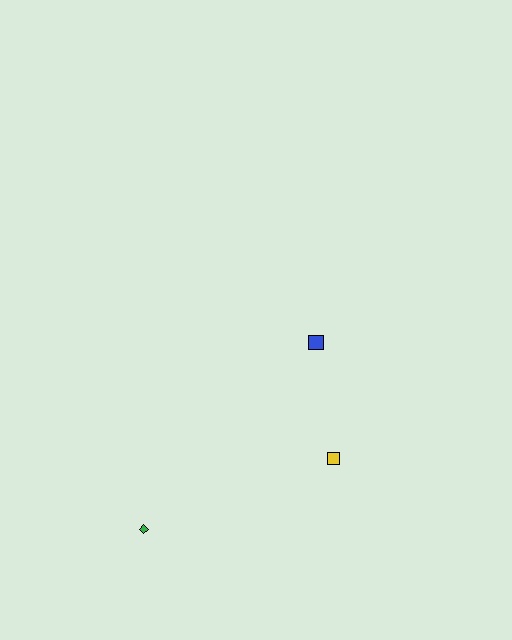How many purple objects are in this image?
There are no purple objects.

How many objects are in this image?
There are 3 objects.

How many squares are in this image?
There are 2 squares.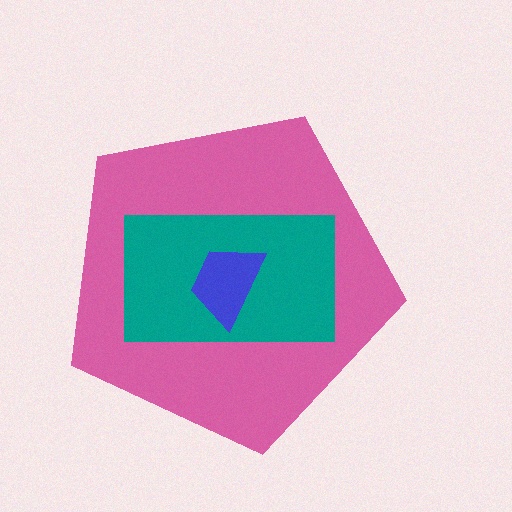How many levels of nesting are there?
3.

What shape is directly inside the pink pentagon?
The teal rectangle.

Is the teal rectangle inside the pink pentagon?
Yes.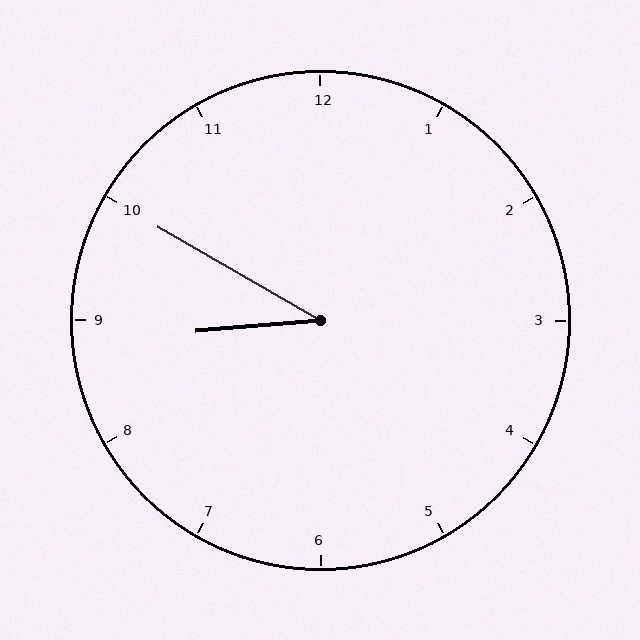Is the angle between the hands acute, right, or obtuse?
It is acute.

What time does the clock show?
8:50.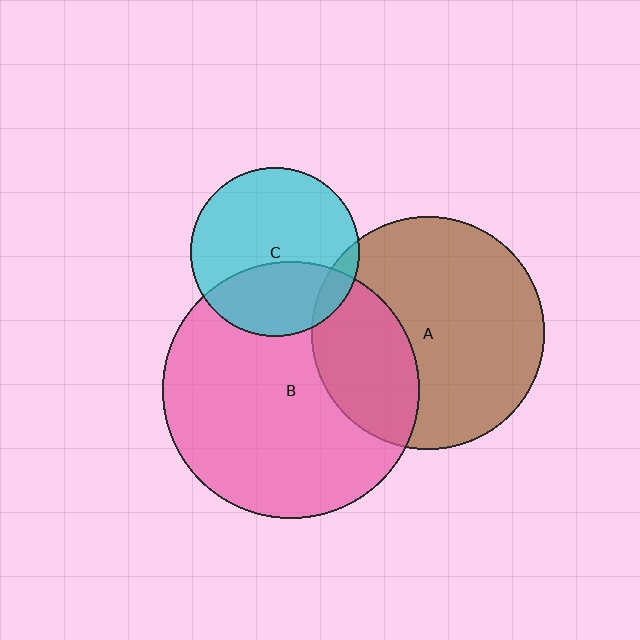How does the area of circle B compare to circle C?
Approximately 2.3 times.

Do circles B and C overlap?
Yes.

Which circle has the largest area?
Circle B (pink).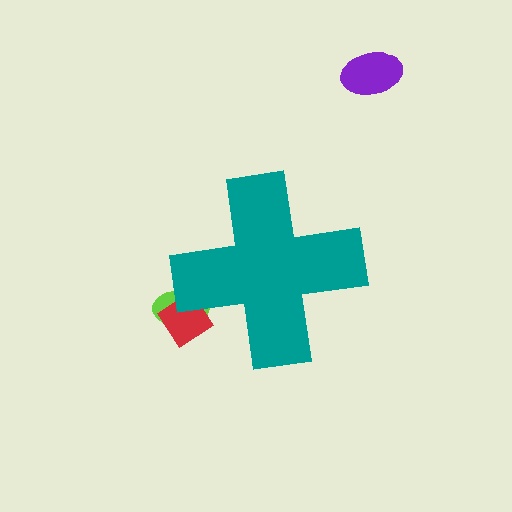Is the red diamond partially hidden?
Yes, the red diamond is partially hidden behind the teal cross.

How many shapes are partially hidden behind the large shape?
2 shapes are partially hidden.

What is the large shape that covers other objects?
A teal cross.